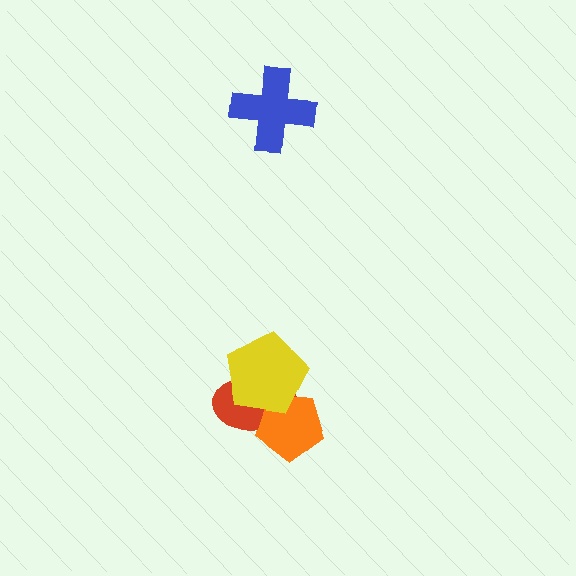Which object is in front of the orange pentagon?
The yellow pentagon is in front of the orange pentagon.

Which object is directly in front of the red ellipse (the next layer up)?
The orange pentagon is directly in front of the red ellipse.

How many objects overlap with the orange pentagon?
2 objects overlap with the orange pentagon.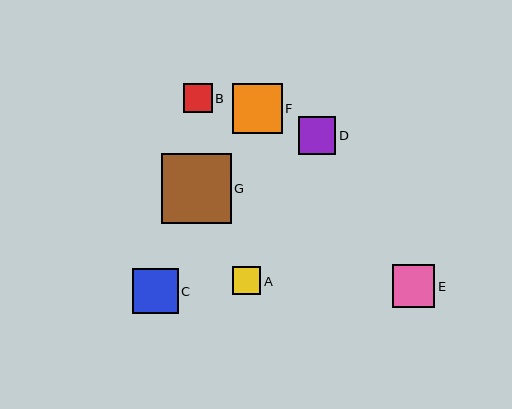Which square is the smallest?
Square A is the smallest with a size of approximately 29 pixels.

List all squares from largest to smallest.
From largest to smallest: G, F, C, E, D, B, A.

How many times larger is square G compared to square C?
Square G is approximately 1.5 times the size of square C.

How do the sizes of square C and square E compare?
Square C and square E are approximately the same size.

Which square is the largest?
Square G is the largest with a size of approximately 70 pixels.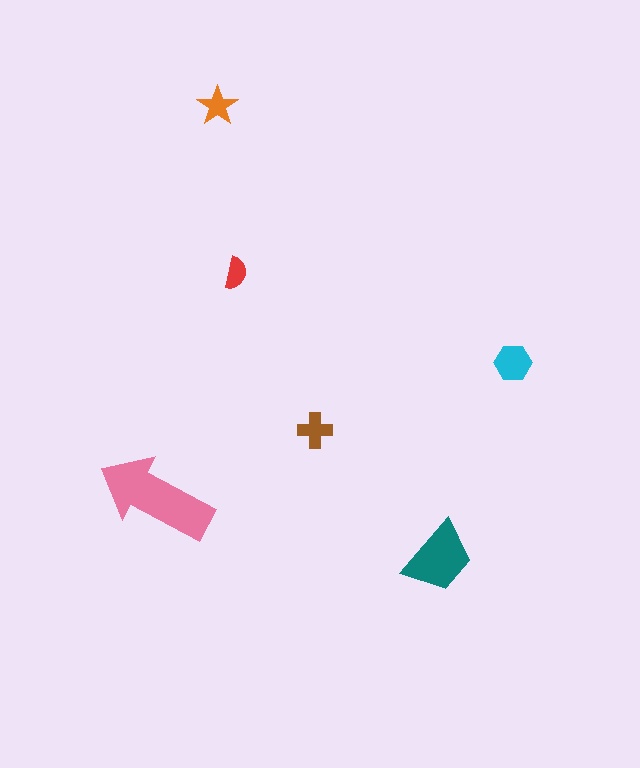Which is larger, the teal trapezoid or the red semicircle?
The teal trapezoid.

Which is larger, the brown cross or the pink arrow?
The pink arrow.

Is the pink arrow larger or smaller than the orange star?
Larger.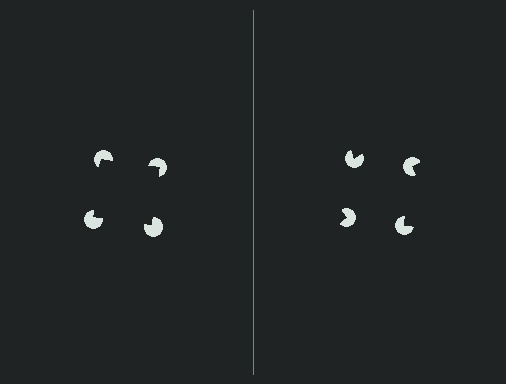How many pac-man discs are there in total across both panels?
8 — 4 on each side.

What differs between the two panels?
The pac-man discs are positioned identically on both sides; only the wedge orientations differ. On the left they align to a square; on the right they are misaligned.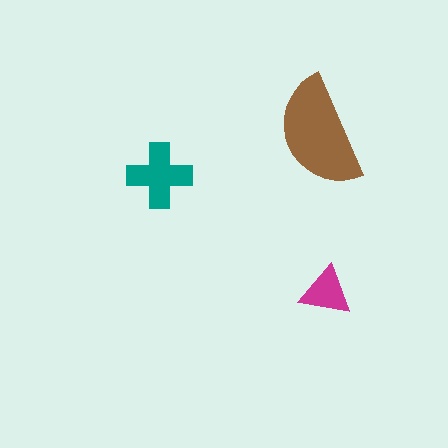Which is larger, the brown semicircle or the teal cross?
The brown semicircle.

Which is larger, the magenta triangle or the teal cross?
The teal cross.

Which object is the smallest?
The magenta triangle.